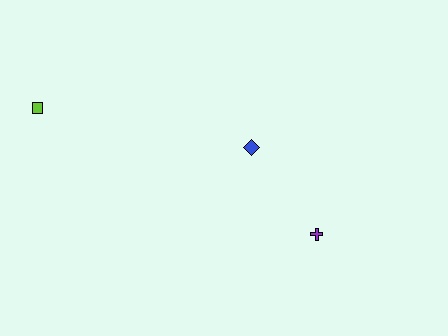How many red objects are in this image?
There are no red objects.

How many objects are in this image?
There are 3 objects.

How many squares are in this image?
There is 1 square.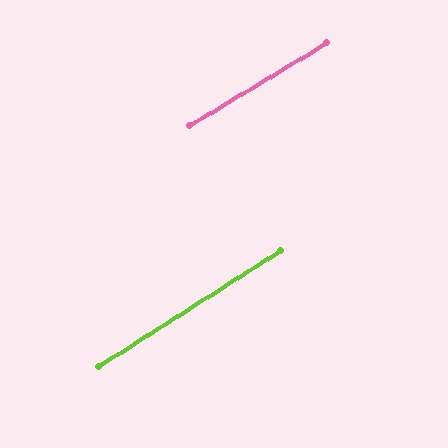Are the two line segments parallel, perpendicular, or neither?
Parallel — their directions differ by only 1.3°.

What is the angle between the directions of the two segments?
Approximately 1 degree.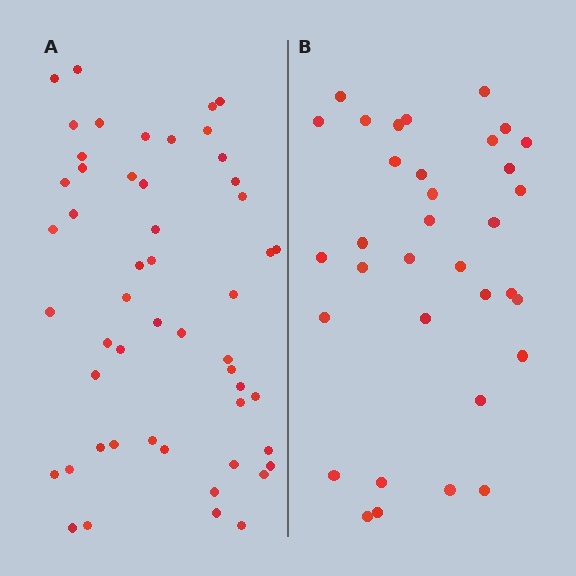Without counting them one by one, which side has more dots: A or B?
Region A (the left region) has more dots.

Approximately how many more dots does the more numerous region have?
Region A has approximately 20 more dots than region B.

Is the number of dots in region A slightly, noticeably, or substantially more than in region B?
Region A has substantially more. The ratio is roughly 1.5 to 1.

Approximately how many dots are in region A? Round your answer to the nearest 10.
About 50 dots. (The exact count is 52, which rounds to 50.)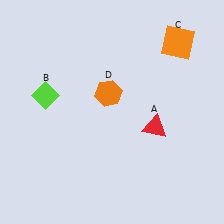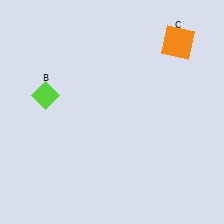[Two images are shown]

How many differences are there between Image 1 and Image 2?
There are 2 differences between the two images.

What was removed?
The red triangle (A), the orange hexagon (D) were removed in Image 2.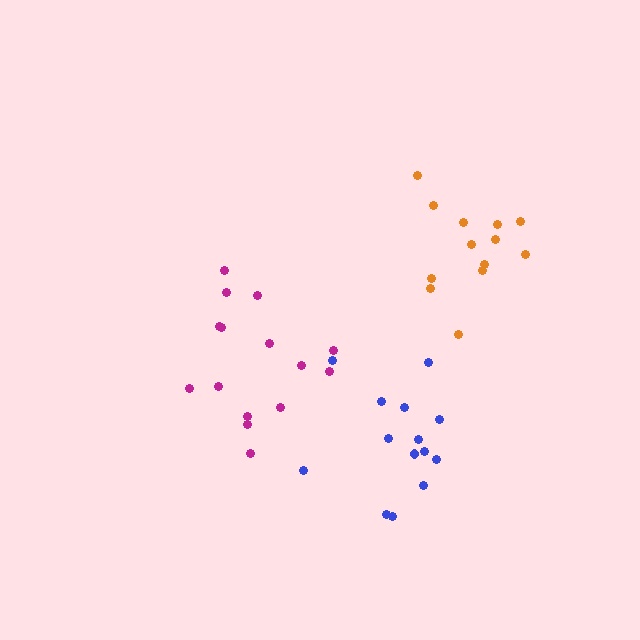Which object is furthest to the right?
The orange cluster is rightmost.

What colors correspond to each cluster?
The clusters are colored: magenta, orange, blue.